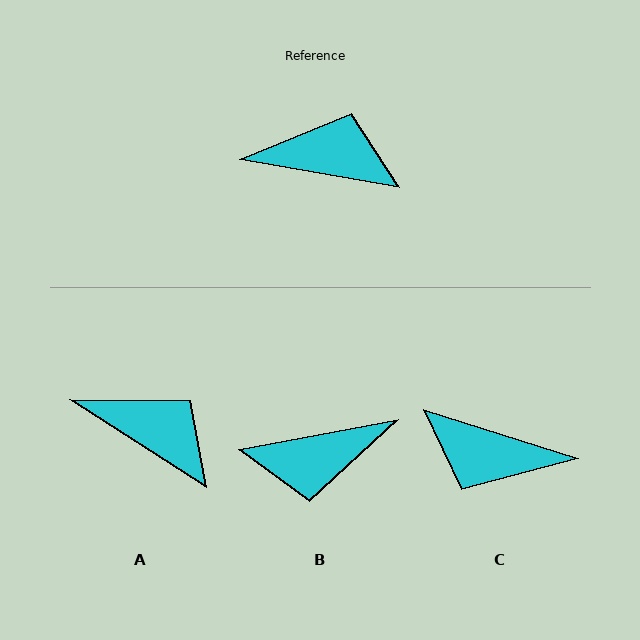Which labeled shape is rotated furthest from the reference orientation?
C, about 173 degrees away.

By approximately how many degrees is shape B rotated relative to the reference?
Approximately 159 degrees clockwise.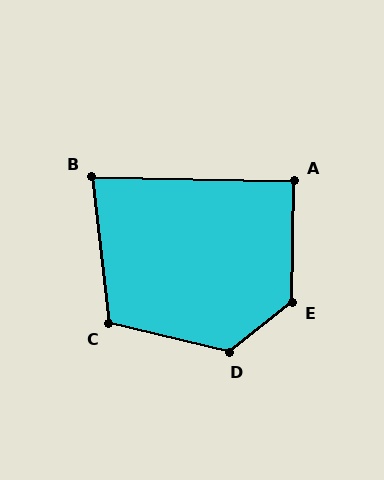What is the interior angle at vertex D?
Approximately 128 degrees (obtuse).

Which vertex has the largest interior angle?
E, at approximately 129 degrees.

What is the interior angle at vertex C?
Approximately 110 degrees (obtuse).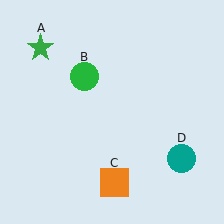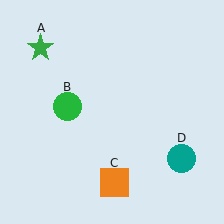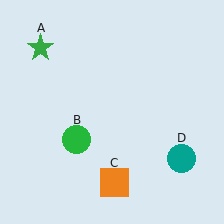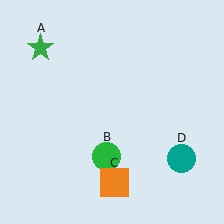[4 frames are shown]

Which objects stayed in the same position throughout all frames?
Green star (object A) and orange square (object C) and teal circle (object D) remained stationary.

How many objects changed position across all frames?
1 object changed position: green circle (object B).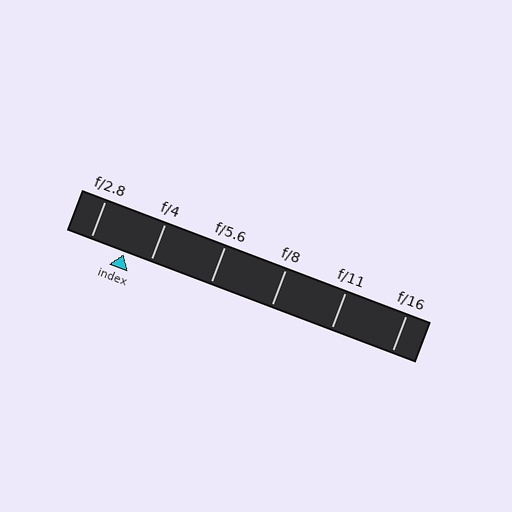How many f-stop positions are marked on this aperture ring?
There are 6 f-stop positions marked.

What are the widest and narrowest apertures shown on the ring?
The widest aperture shown is f/2.8 and the narrowest is f/16.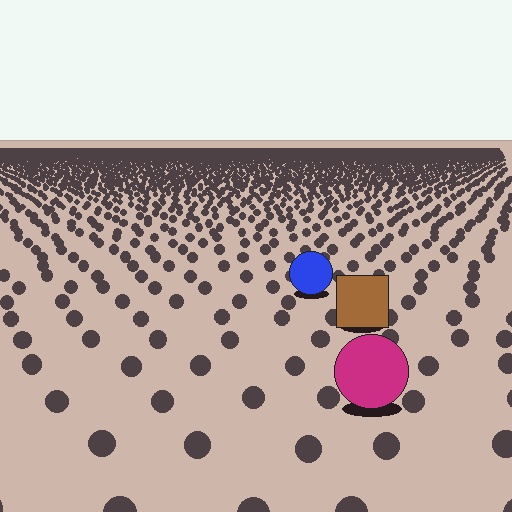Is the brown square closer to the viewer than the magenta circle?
No. The magenta circle is closer — you can tell from the texture gradient: the ground texture is coarser near it.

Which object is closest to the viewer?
The magenta circle is closest. The texture marks near it are larger and more spread out.